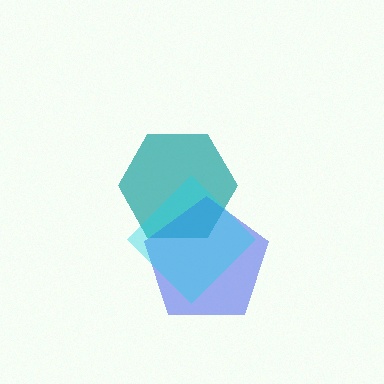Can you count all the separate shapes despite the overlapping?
Yes, there are 3 separate shapes.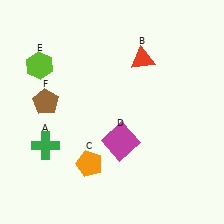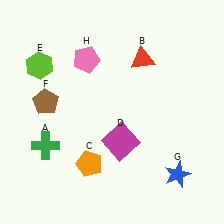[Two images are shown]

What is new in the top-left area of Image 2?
A pink pentagon (H) was added in the top-left area of Image 2.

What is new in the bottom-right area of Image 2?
A blue star (G) was added in the bottom-right area of Image 2.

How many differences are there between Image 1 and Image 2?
There are 2 differences between the two images.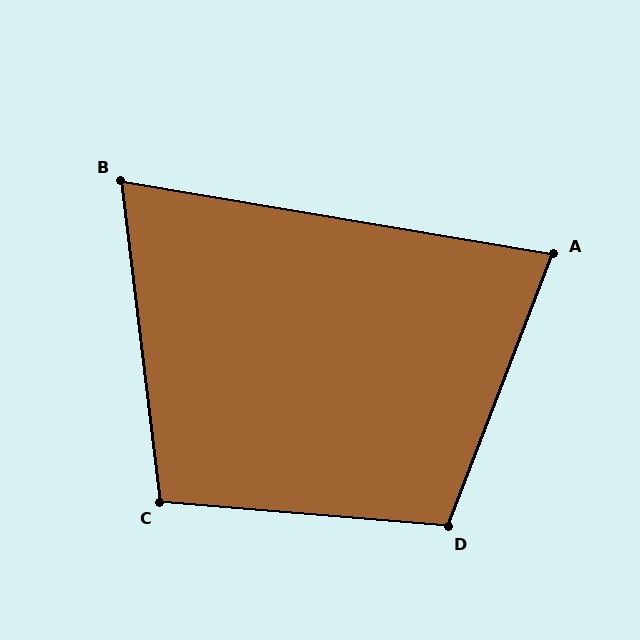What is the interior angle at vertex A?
Approximately 78 degrees (acute).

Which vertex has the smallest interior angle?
B, at approximately 74 degrees.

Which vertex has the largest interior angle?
D, at approximately 106 degrees.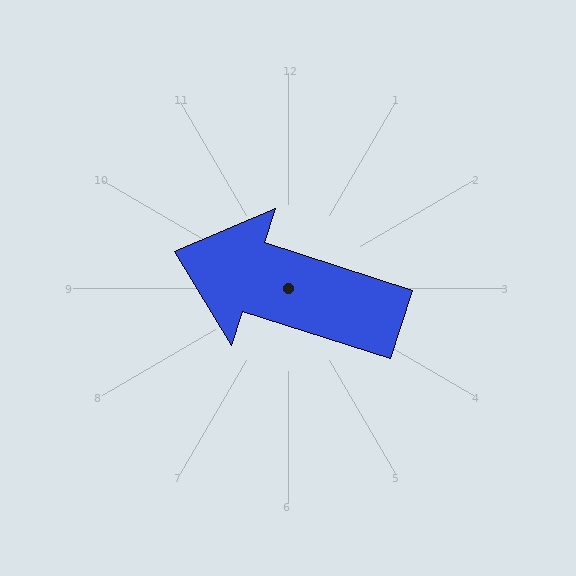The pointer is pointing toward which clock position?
Roughly 10 o'clock.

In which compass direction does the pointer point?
West.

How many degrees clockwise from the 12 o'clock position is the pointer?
Approximately 288 degrees.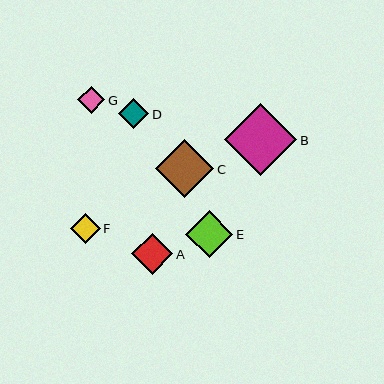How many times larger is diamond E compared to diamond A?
Diamond E is approximately 1.1 times the size of diamond A.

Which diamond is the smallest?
Diamond G is the smallest with a size of approximately 27 pixels.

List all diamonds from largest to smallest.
From largest to smallest: B, C, E, A, F, D, G.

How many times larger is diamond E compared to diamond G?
Diamond E is approximately 1.7 times the size of diamond G.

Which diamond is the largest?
Diamond B is the largest with a size of approximately 72 pixels.